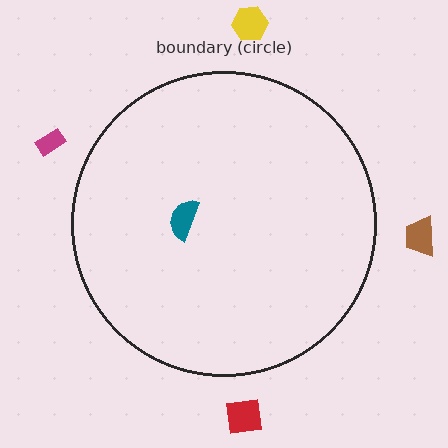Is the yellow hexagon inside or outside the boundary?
Outside.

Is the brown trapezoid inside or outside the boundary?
Outside.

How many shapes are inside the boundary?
1 inside, 4 outside.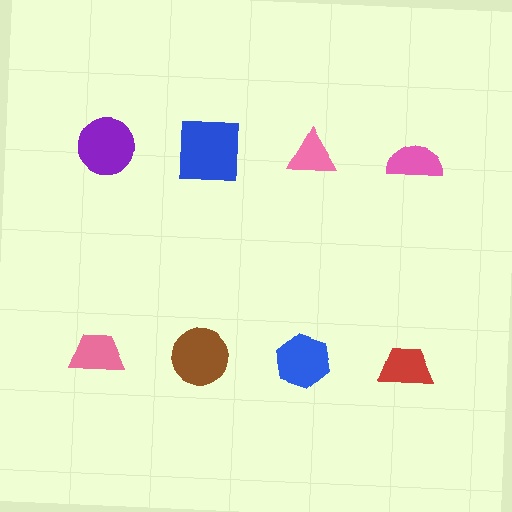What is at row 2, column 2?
A brown circle.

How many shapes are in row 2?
4 shapes.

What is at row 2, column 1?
A pink trapezoid.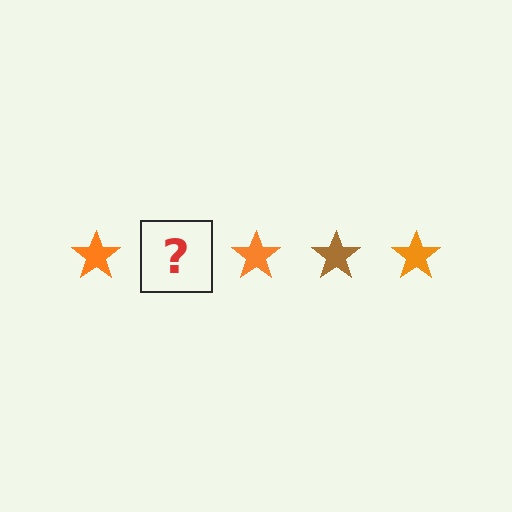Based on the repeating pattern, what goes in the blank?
The blank should be a brown star.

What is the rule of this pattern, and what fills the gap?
The rule is that the pattern cycles through orange, brown stars. The gap should be filled with a brown star.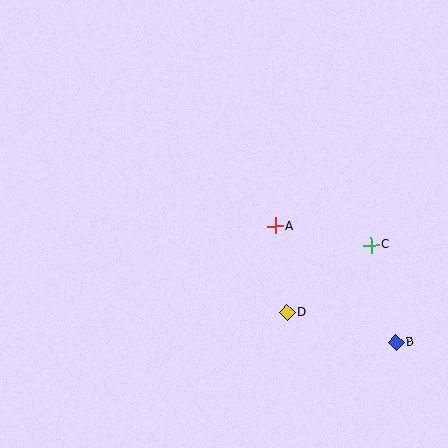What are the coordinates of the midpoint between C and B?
The midpoint between C and B is at (383, 293).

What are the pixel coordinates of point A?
Point A is at (275, 226).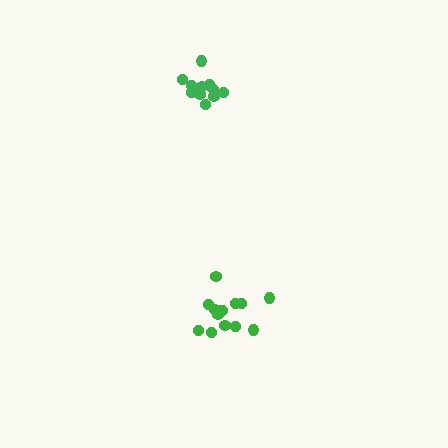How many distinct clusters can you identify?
There are 2 distinct clusters.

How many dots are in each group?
Group 1: 14 dots, Group 2: 14 dots (28 total).